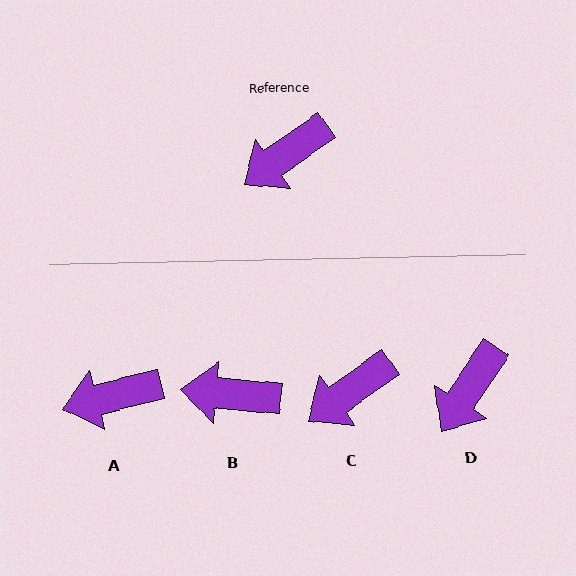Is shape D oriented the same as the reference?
No, it is off by about 22 degrees.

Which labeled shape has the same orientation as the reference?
C.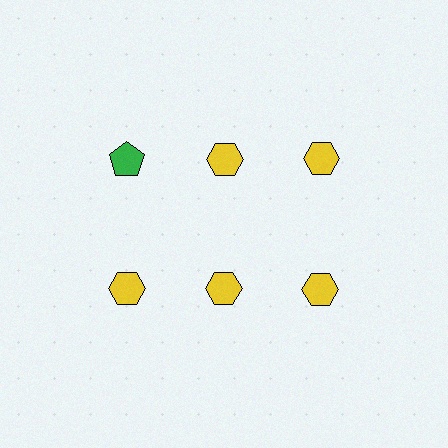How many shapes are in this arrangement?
There are 6 shapes arranged in a grid pattern.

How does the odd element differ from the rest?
It differs in both color (green instead of yellow) and shape (pentagon instead of hexagon).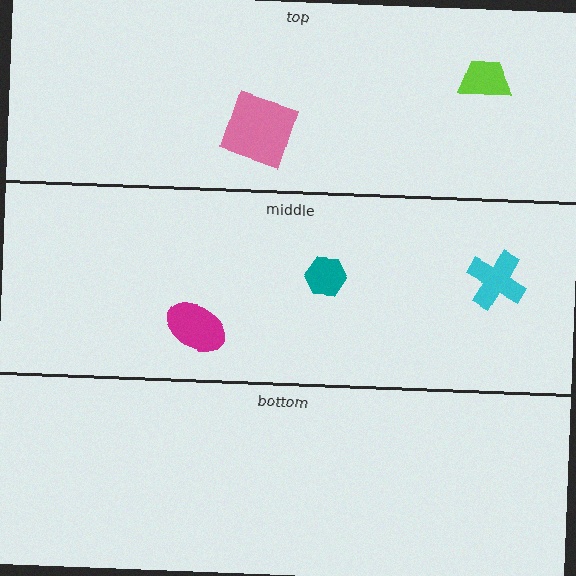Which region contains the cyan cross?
The middle region.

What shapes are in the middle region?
The teal hexagon, the cyan cross, the magenta ellipse.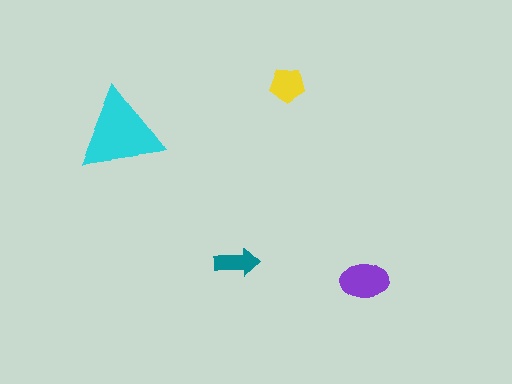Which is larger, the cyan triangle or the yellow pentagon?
The cyan triangle.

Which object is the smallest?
The teal arrow.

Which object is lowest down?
The purple ellipse is bottommost.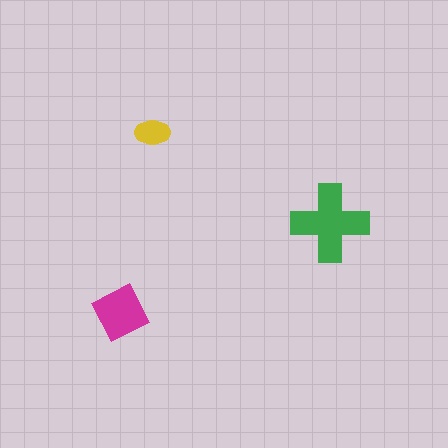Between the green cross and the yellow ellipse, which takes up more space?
The green cross.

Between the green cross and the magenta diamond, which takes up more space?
The green cross.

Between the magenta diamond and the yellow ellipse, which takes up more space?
The magenta diamond.